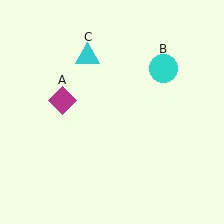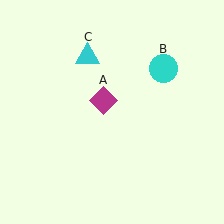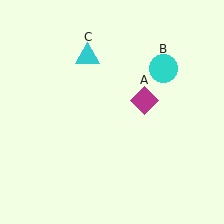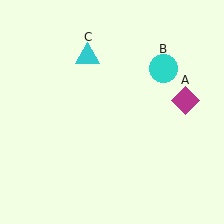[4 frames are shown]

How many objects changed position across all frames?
1 object changed position: magenta diamond (object A).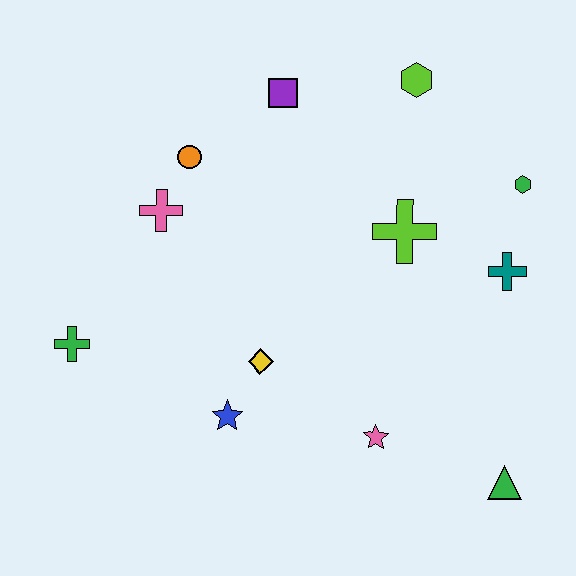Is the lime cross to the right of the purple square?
Yes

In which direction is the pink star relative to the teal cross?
The pink star is below the teal cross.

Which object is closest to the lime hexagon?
The purple square is closest to the lime hexagon.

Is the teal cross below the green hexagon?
Yes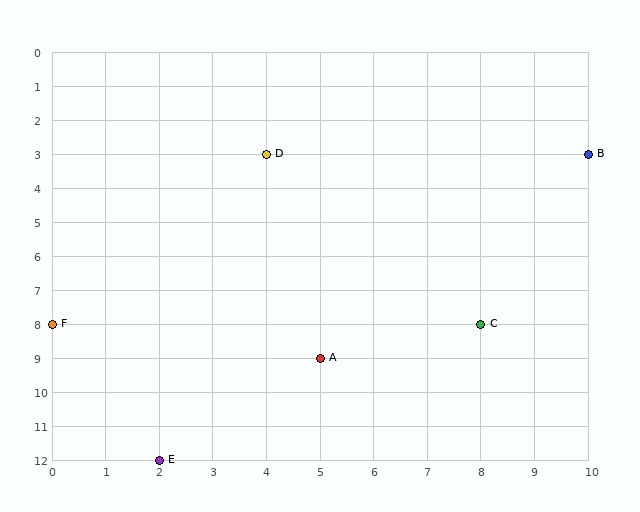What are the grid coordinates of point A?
Point A is at grid coordinates (5, 9).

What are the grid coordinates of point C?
Point C is at grid coordinates (8, 8).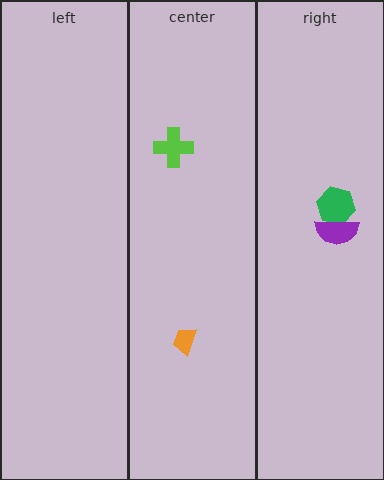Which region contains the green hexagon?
The right region.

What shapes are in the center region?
The orange trapezoid, the lime cross.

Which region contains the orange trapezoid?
The center region.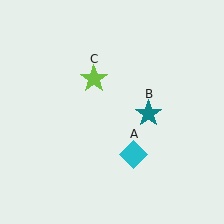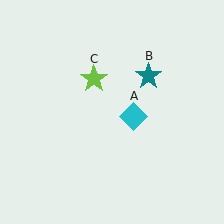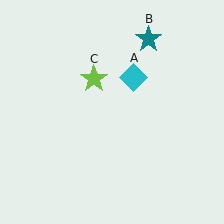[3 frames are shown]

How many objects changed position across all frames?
2 objects changed position: cyan diamond (object A), teal star (object B).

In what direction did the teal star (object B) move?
The teal star (object B) moved up.